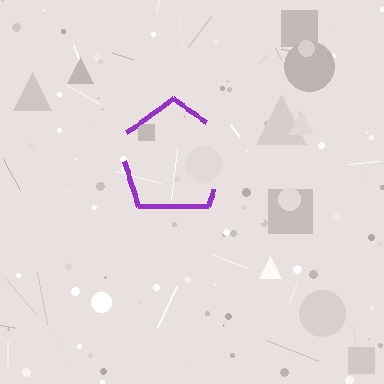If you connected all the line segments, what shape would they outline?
They would outline a pentagon.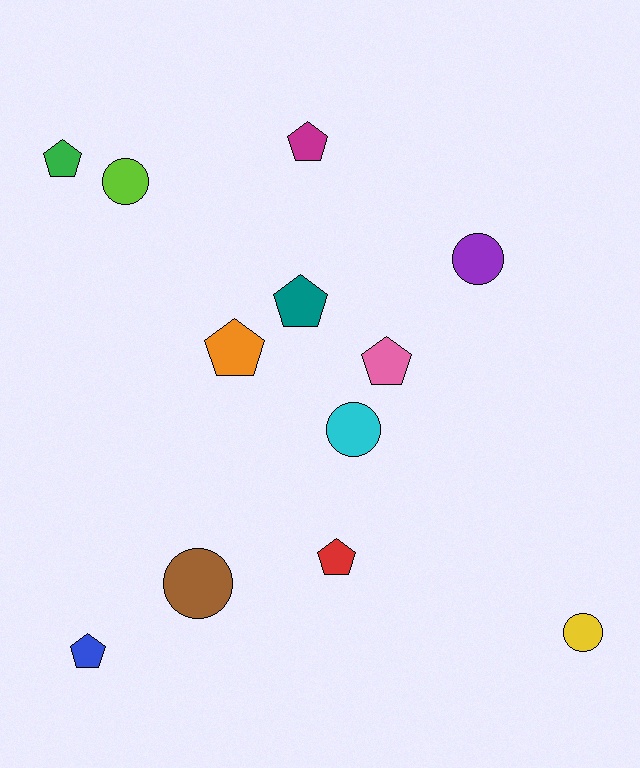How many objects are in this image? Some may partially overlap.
There are 12 objects.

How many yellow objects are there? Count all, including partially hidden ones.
There is 1 yellow object.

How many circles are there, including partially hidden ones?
There are 5 circles.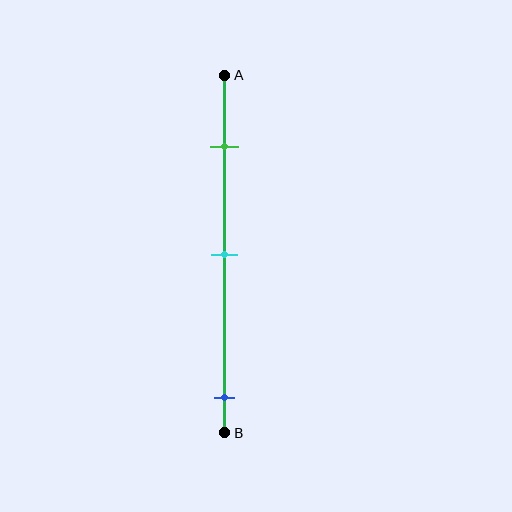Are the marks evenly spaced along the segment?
No, the marks are not evenly spaced.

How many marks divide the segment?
There are 3 marks dividing the segment.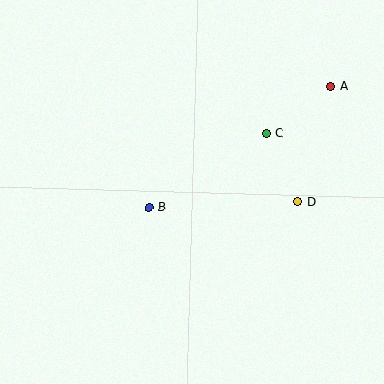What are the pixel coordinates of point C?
Point C is at (266, 133).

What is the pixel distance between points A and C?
The distance between A and C is 80 pixels.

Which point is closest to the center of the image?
Point B at (149, 207) is closest to the center.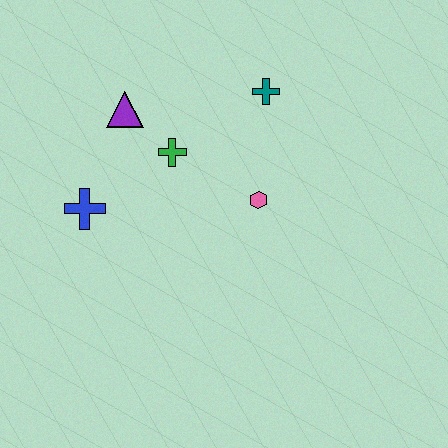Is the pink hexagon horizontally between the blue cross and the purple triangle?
No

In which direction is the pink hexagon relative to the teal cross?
The pink hexagon is below the teal cross.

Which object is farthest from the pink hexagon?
The blue cross is farthest from the pink hexagon.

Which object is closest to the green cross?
The purple triangle is closest to the green cross.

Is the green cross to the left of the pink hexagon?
Yes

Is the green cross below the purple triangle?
Yes